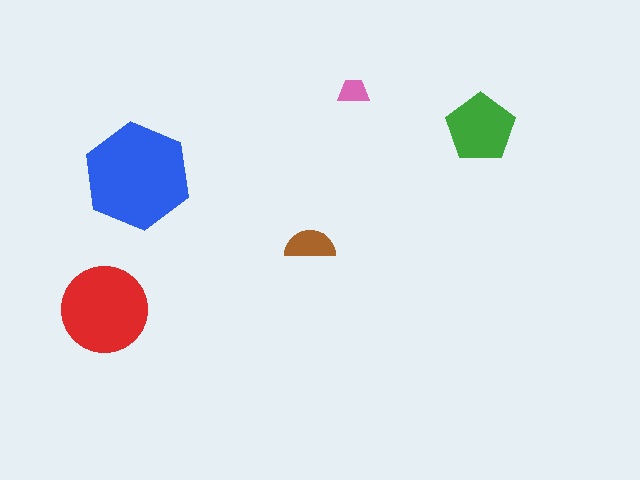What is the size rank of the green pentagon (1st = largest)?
3rd.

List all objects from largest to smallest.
The blue hexagon, the red circle, the green pentagon, the brown semicircle, the pink trapezoid.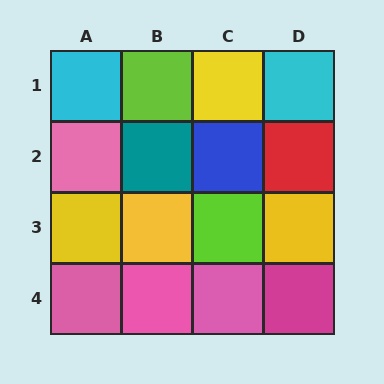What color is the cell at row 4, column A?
Pink.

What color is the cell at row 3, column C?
Lime.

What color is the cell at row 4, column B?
Pink.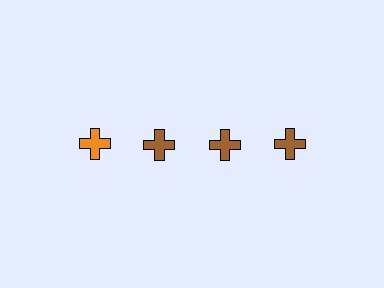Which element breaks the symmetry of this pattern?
The orange cross in the top row, leftmost column breaks the symmetry. All other shapes are brown crosses.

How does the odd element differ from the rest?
It has a different color: orange instead of brown.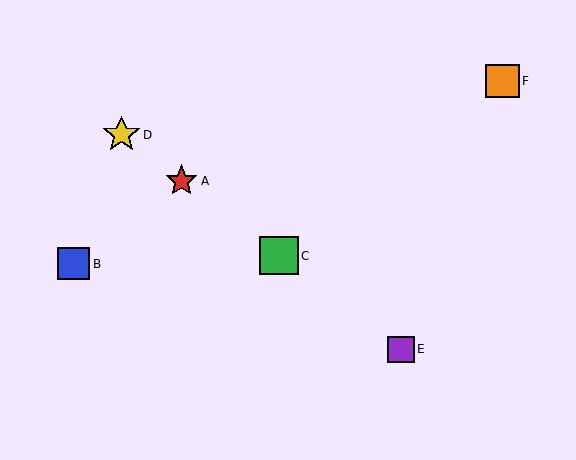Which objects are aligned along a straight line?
Objects A, C, D, E are aligned along a straight line.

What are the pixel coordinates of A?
Object A is at (182, 181).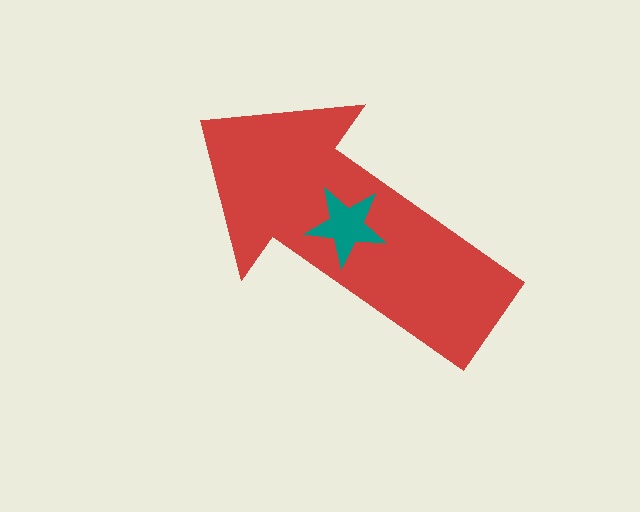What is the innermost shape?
The teal star.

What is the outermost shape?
The red arrow.